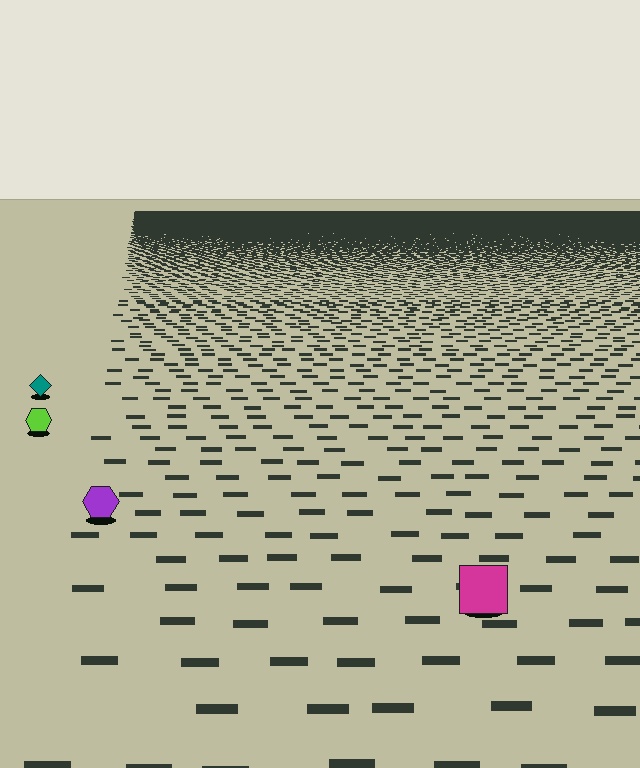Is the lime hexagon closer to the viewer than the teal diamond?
Yes. The lime hexagon is closer — you can tell from the texture gradient: the ground texture is coarser near it.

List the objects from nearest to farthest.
From nearest to farthest: the magenta square, the purple hexagon, the lime hexagon, the teal diamond.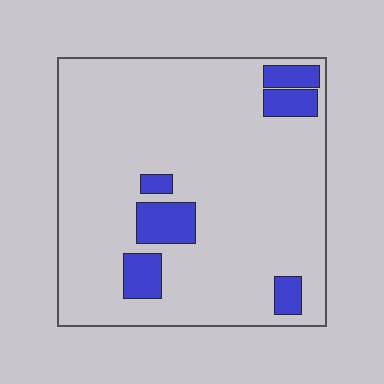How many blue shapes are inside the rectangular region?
6.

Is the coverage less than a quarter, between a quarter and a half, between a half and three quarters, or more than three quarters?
Less than a quarter.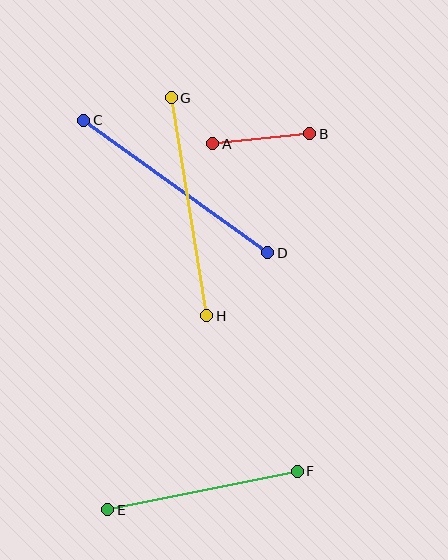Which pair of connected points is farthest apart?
Points C and D are farthest apart.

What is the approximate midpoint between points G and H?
The midpoint is at approximately (189, 207) pixels.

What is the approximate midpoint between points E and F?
The midpoint is at approximately (203, 490) pixels.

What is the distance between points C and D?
The distance is approximately 226 pixels.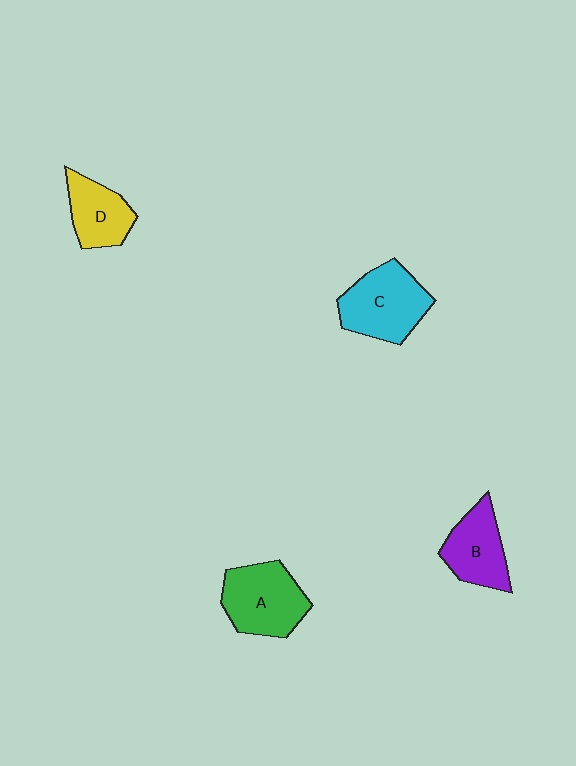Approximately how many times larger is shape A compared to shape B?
Approximately 1.3 times.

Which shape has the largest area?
Shape C (cyan).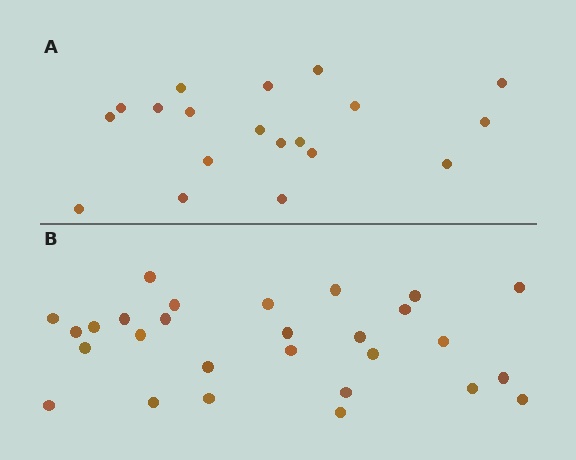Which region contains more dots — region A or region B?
Region B (the bottom region) has more dots.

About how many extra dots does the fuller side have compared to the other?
Region B has roughly 8 or so more dots than region A.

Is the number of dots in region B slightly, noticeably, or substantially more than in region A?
Region B has substantially more. The ratio is roughly 1.5 to 1.